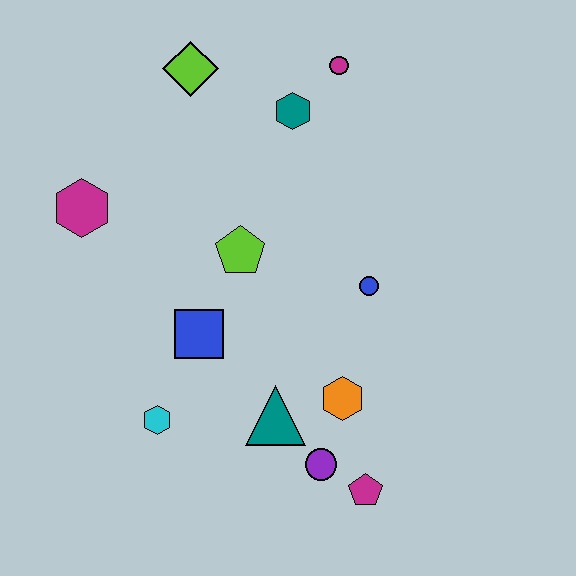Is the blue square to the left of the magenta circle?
Yes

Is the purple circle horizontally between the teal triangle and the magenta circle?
Yes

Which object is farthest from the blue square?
The magenta circle is farthest from the blue square.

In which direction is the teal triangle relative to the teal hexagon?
The teal triangle is below the teal hexagon.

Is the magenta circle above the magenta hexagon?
Yes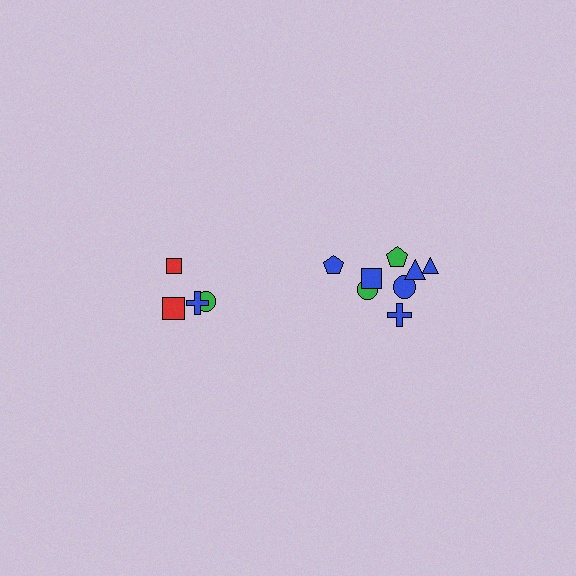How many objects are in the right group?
There are 8 objects.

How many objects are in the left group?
There are 4 objects.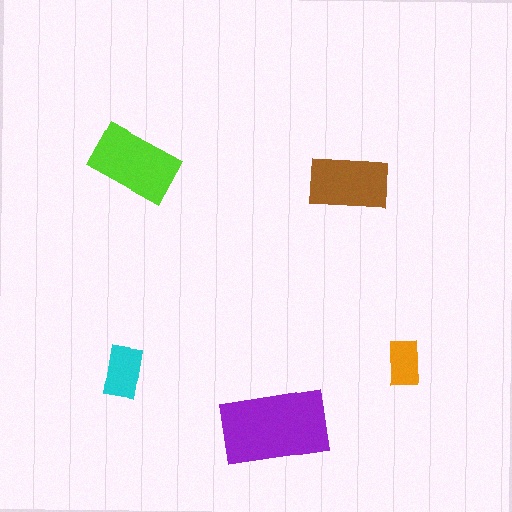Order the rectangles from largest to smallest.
the purple one, the lime one, the brown one, the cyan one, the orange one.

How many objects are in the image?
There are 5 objects in the image.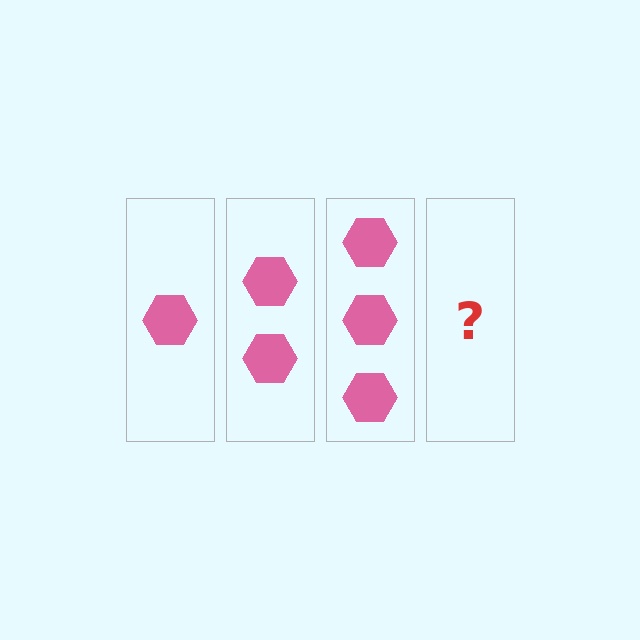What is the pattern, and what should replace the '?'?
The pattern is that each step adds one more hexagon. The '?' should be 4 hexagons.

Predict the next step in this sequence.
The next step is 4 hexagons.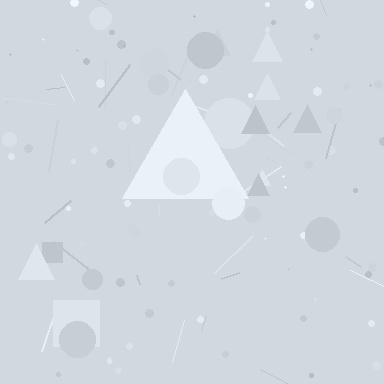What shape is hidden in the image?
A triangle is hidden in the image.